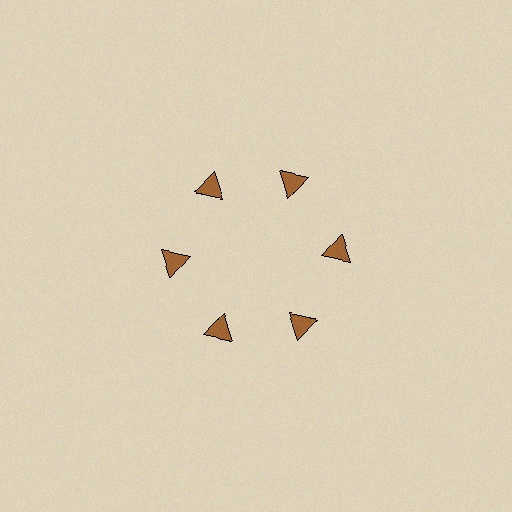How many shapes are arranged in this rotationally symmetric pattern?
There are 6 shapes, arranged in 6 groups of 1.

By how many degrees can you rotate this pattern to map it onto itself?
The pattern maps onto itself every 60 degrees of rotation.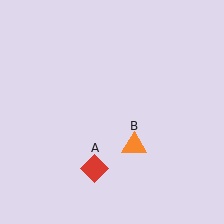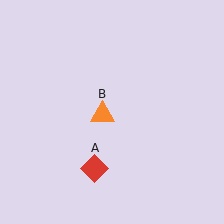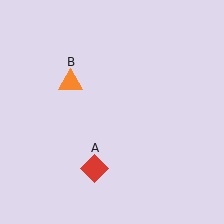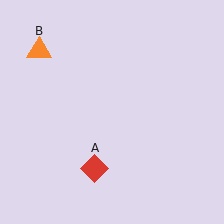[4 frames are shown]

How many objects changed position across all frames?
1 object changed position: orange triangle (object B).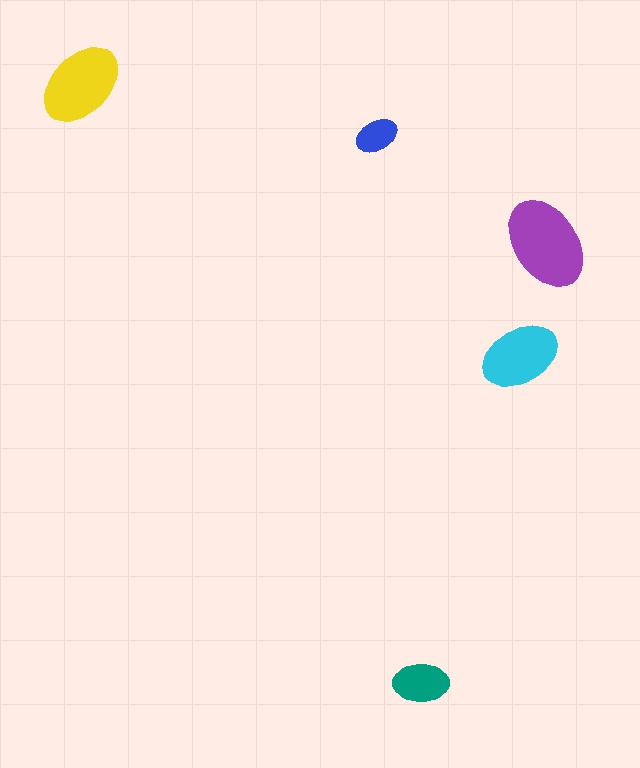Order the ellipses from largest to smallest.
the purple one, the yellow one, the cyan one, the teal one, the blue one.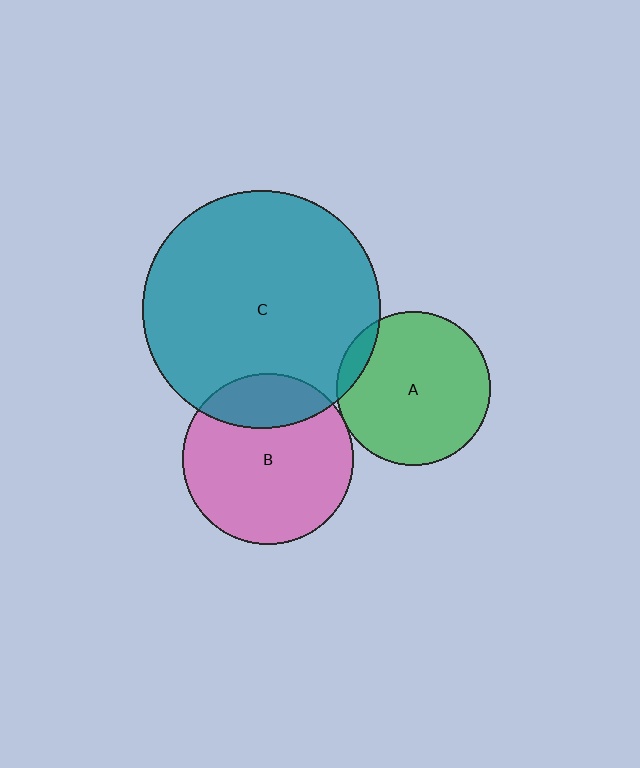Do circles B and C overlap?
Yes.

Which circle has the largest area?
Circle C (teal).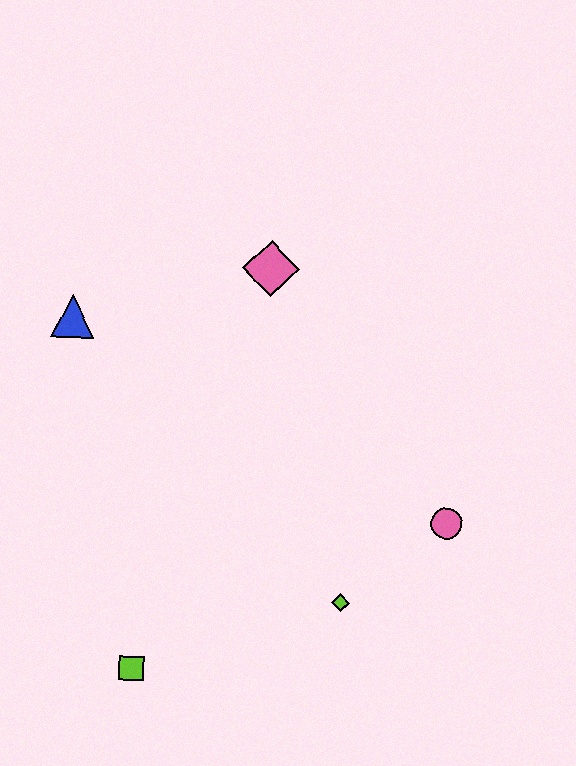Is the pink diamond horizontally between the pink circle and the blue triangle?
Yes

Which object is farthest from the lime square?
The pink diamond is farthest from the lime square.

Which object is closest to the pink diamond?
The blue triangle is closest to the pink diamond.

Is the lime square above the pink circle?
No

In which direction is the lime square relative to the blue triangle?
The lime square is below the blue triangle.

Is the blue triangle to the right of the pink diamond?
No